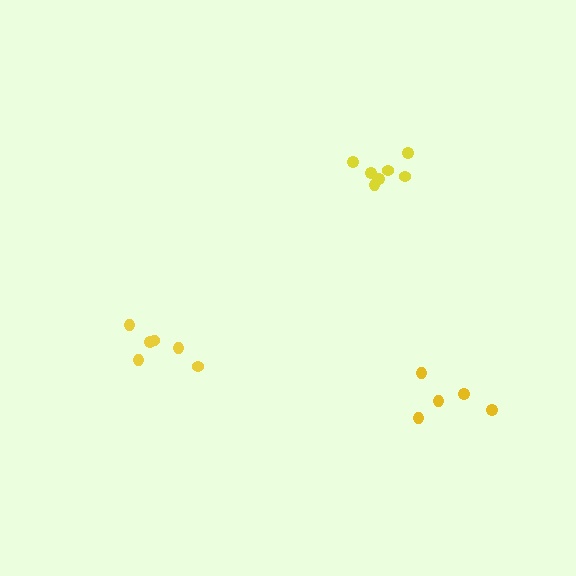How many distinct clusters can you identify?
There are 3 distinct clusters.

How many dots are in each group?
Group 1: 7 dots, Group 2: 6 dots, Group 3: 5 dots (18 total).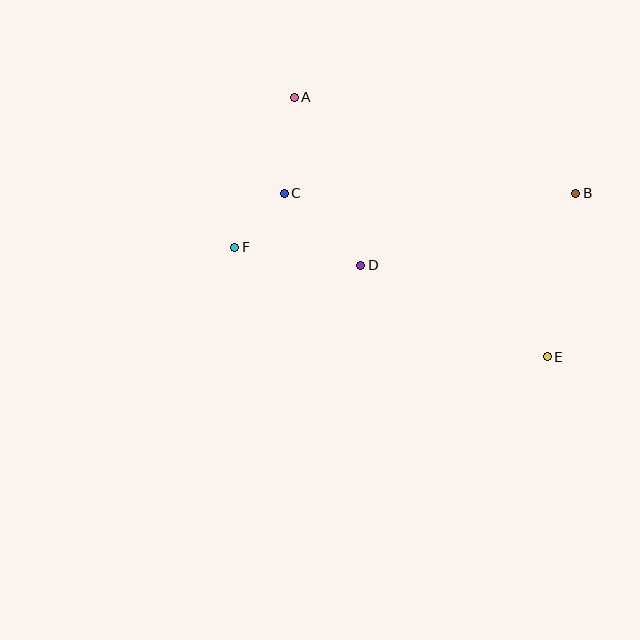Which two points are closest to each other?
Points C and F are closest to each other.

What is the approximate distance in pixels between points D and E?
The distance between D and E is approximately 208 pixels.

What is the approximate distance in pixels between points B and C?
The distance between B and C is approximately 291 pixels.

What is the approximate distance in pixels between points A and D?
The distance between A and D is approximately 181 pixels.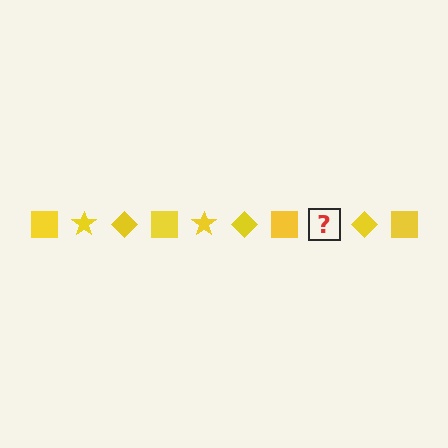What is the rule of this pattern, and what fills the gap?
The rule is that the pattern cycles through square, star, diamond shapes in yellow. The gap should be filled with a yellow star.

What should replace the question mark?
The question mark should be replaced with a yellow star.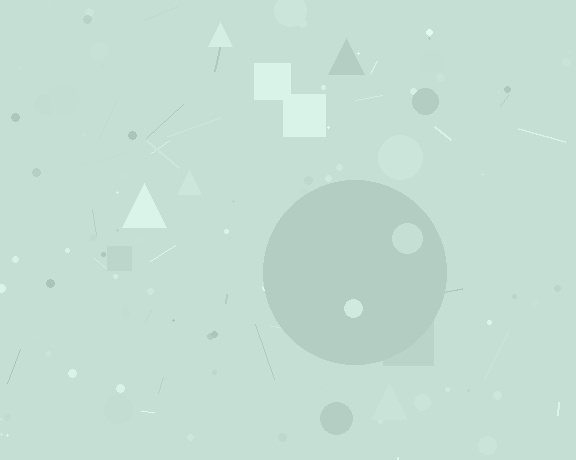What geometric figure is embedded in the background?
A circle is embedded in the background.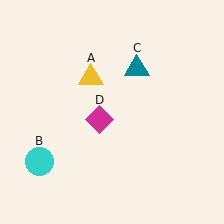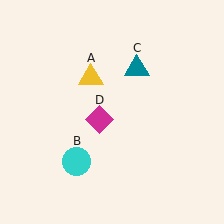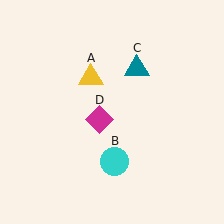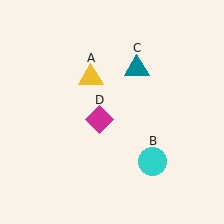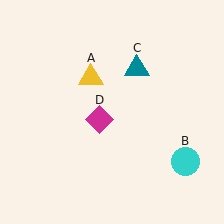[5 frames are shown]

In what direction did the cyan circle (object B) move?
The cyan circle (object B) moved right.